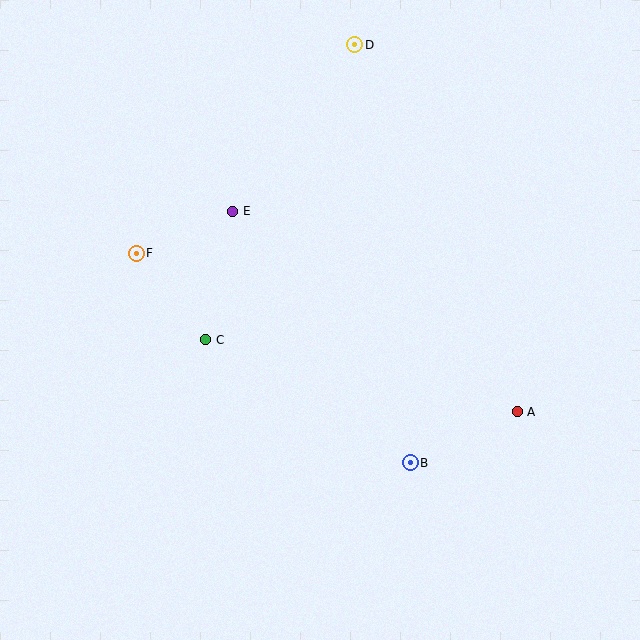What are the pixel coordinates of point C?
Point C is at (206, 340).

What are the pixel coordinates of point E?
Point E is at (233, 211).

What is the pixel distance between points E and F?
The distance between E and F is 105 pixels.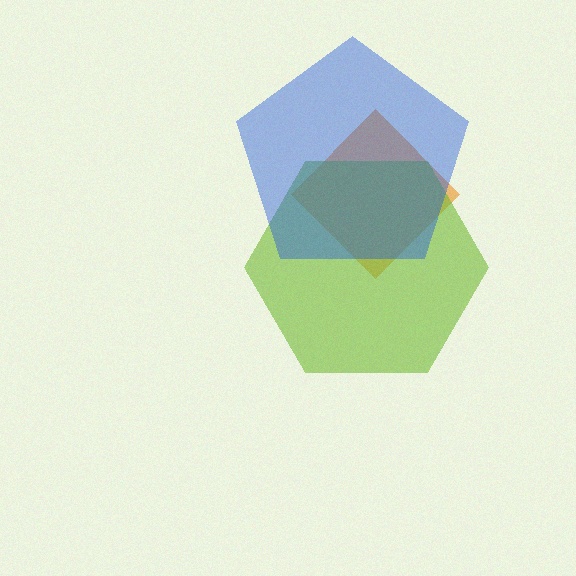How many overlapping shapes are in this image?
There are 3 overlapping shapes in the image.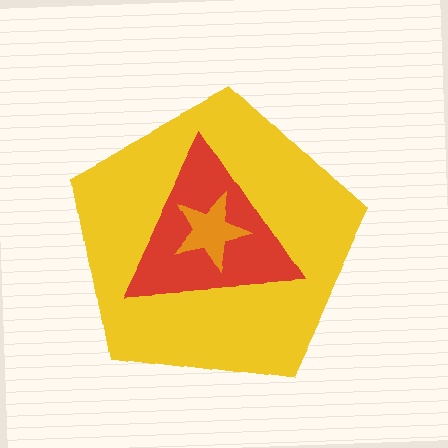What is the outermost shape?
The yellow pentagon.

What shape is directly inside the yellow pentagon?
The red triangle.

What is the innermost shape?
The orange star.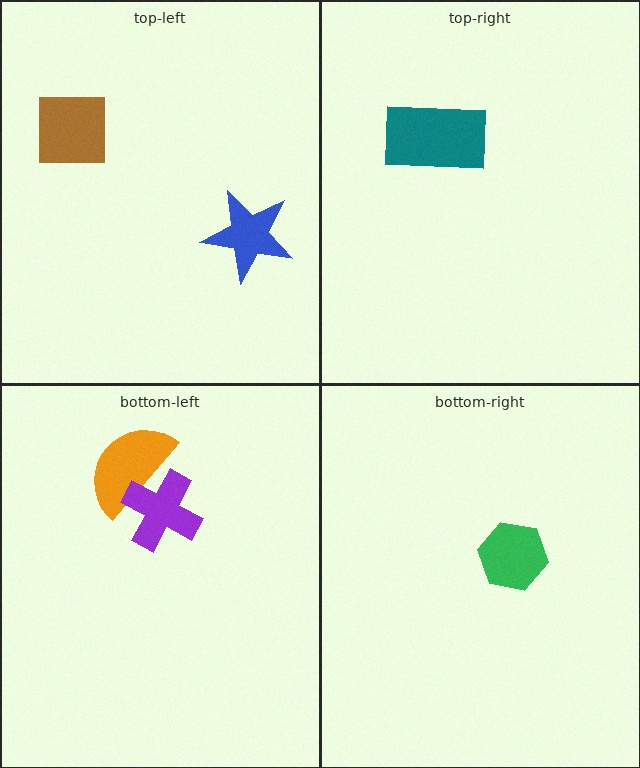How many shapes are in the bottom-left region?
2.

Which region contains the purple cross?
The bottom-left region.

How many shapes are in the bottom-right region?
1.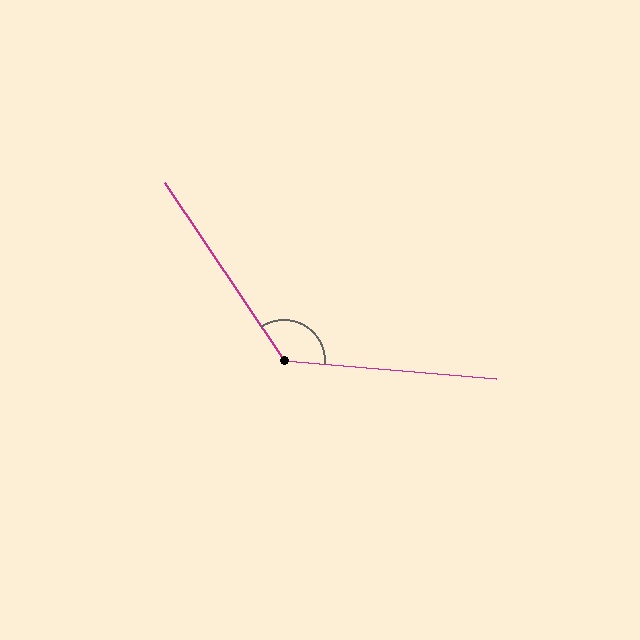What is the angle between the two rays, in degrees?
Approximately 129 degrees.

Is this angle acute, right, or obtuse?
It is obtuse.